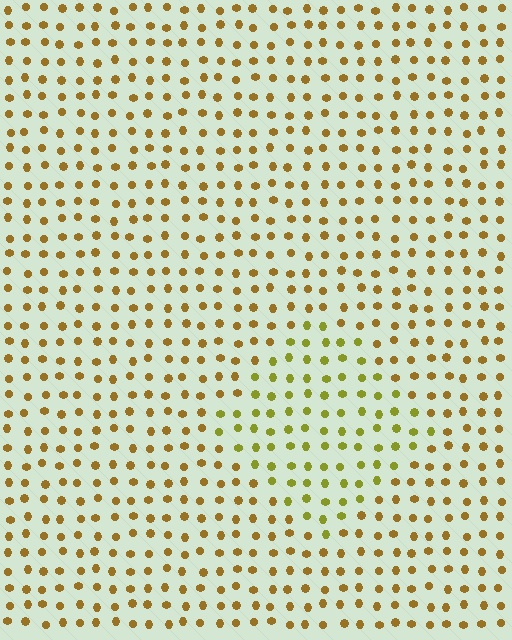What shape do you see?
I see a diamond.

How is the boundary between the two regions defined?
The boundary is defined purely by a slight shift in hue (about 29 degrees). Spacing, size, and orientation are identical on both sides.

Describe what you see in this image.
The image is filled with small brown elements in a uniform arrangement. A diamond-shaped region is visible where the elements are tinted to a slightly different hue, forming a subtle color boundary.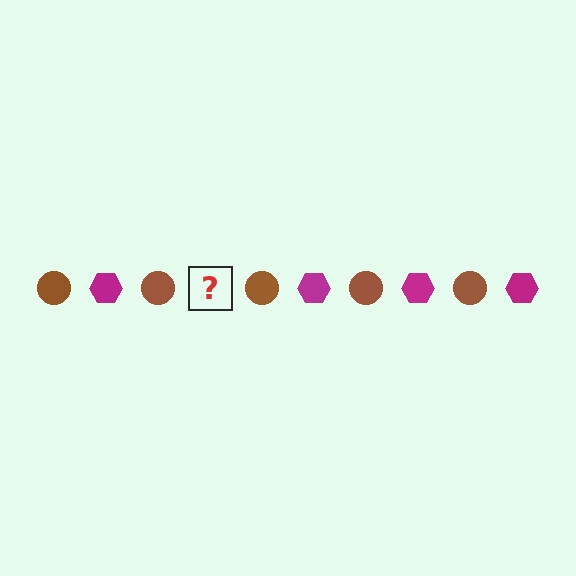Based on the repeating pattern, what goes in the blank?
The blank should be a magenta hexagon.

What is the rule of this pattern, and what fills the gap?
The rule is that the pattern alternates between brown circle and magenta hexagon. The gap should be filled with a magenta hexagon.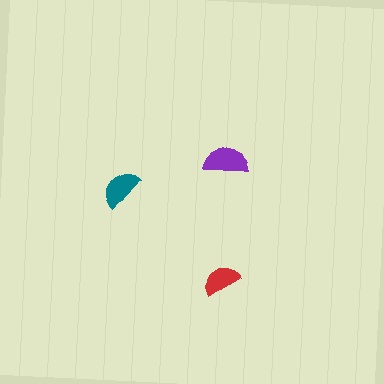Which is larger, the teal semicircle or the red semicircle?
The teal one.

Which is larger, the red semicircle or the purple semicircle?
The purple one.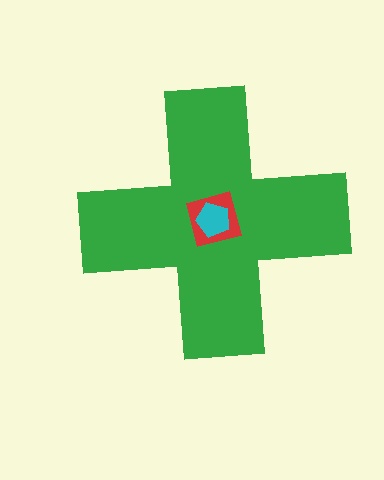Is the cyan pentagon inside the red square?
Yes.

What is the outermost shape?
The green cross.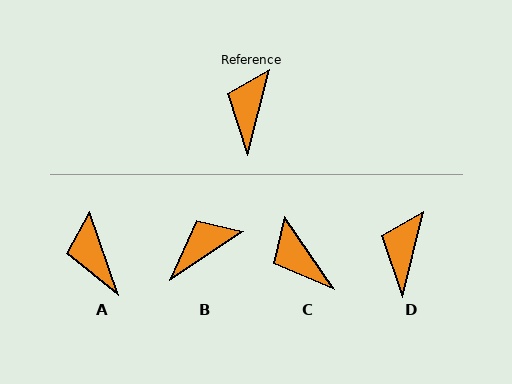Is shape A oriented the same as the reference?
No, it is off by about 33 degrees.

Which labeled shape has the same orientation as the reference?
D.